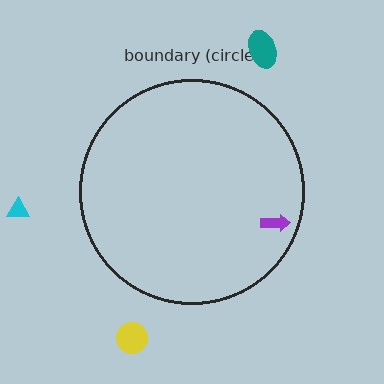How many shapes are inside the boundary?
1 inside, 3 outside.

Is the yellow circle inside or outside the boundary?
Outside.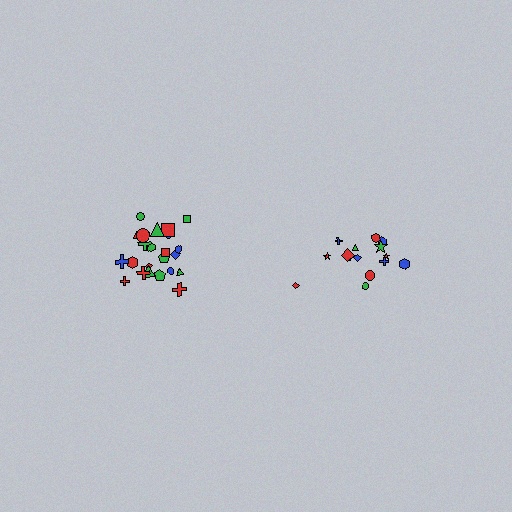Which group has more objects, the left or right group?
The left group.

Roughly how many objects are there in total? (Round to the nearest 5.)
Roughly 40 objects in total.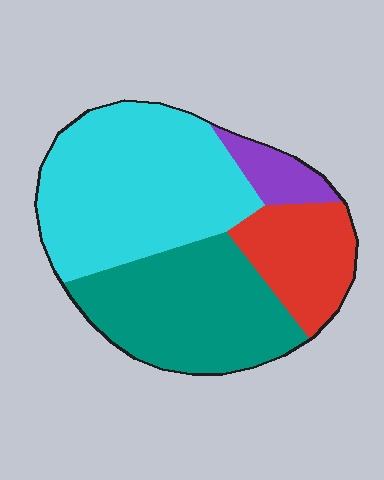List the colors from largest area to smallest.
From largest to smallest: cyan, teal, red, purple.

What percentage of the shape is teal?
Teal covers around 35% of the shape.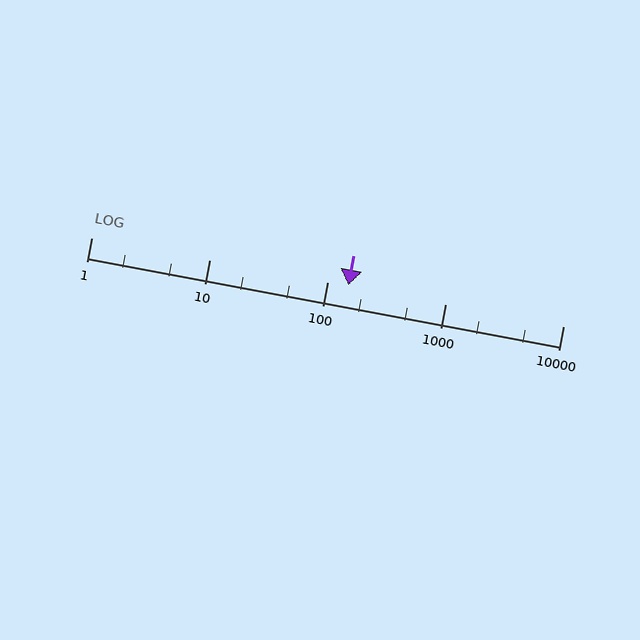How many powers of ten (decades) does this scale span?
The scale spans 4 decades, from 1 to 10000.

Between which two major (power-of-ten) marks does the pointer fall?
The pointer is between 100 and 1000.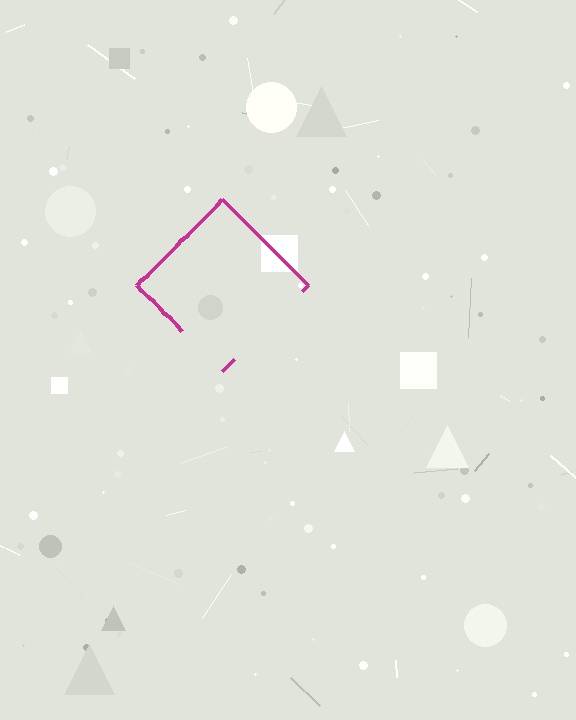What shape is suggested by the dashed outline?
The dashed outline suggests a diamond.